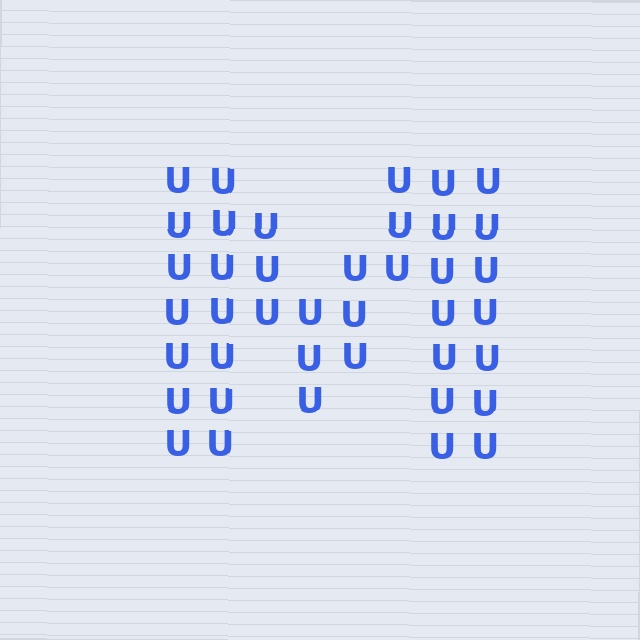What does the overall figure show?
The overall figure shows the letter M.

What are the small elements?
The small elements are letter U's.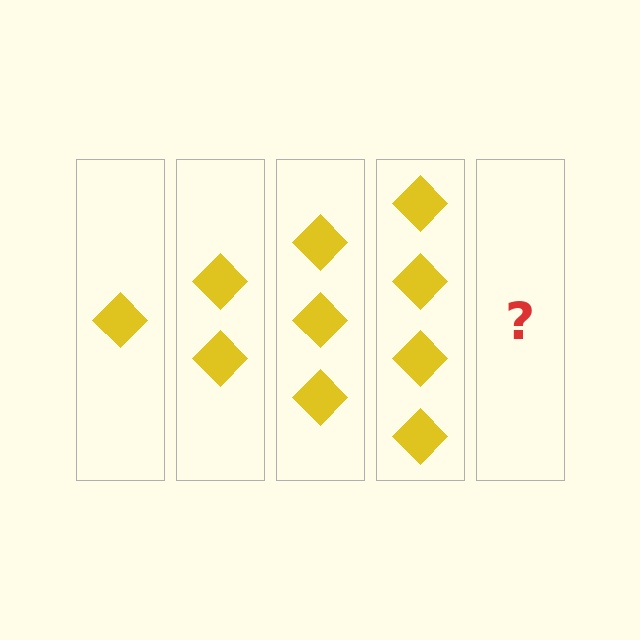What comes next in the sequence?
The next element should be 5 diamonds.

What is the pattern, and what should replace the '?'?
The pattern is that each step adds one more diamond. The '?' should be 5 diamonds.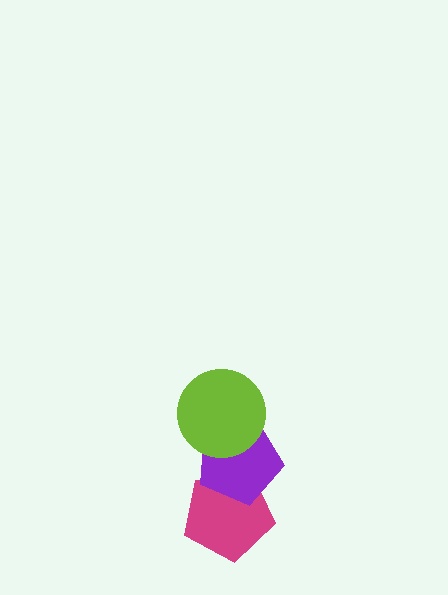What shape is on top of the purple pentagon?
The lime circle is on top of the purple pentagon.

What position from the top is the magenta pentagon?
The magenta pentagon is 3rd from the top.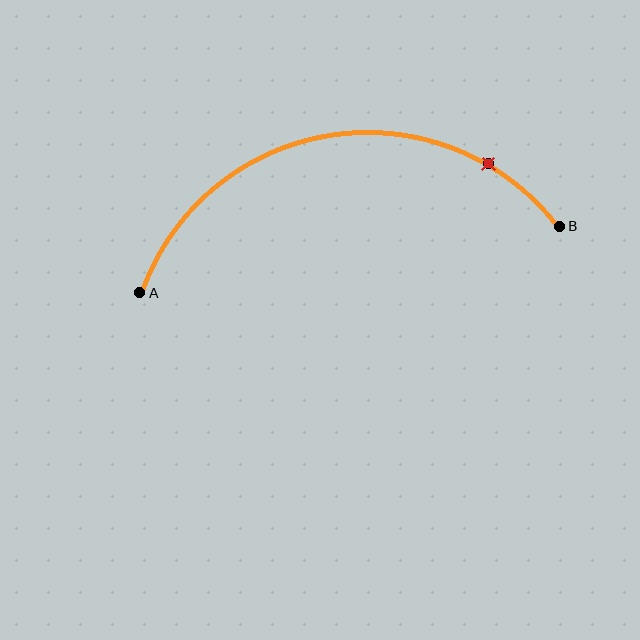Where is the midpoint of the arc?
The arc midpoint is the point on the curve farthest from the straight line joining A and B. It sits above that line.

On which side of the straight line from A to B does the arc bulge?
The arc bulges above the straight line connecting A and B.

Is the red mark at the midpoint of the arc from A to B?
No. The red mark lies on the arc but is closer to endpoint B. The arc midpoint would be at the point on the curve equidistant along the arc from both A and B.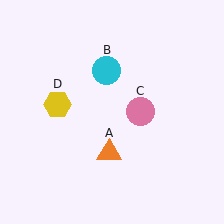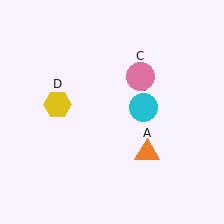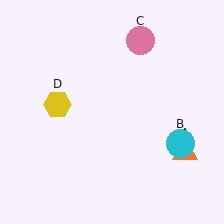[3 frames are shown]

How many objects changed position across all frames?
3 objects changed position: orange triangle (object A), cyan circle (object B), pink circle (object C).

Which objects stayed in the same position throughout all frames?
Yellow hexagon (object D) remained stationary.